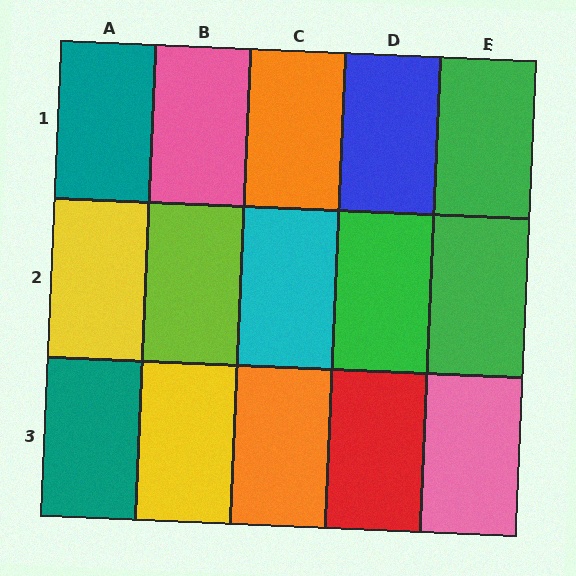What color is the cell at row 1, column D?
Blue.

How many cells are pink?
2 cells are pink.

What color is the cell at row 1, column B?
Pink.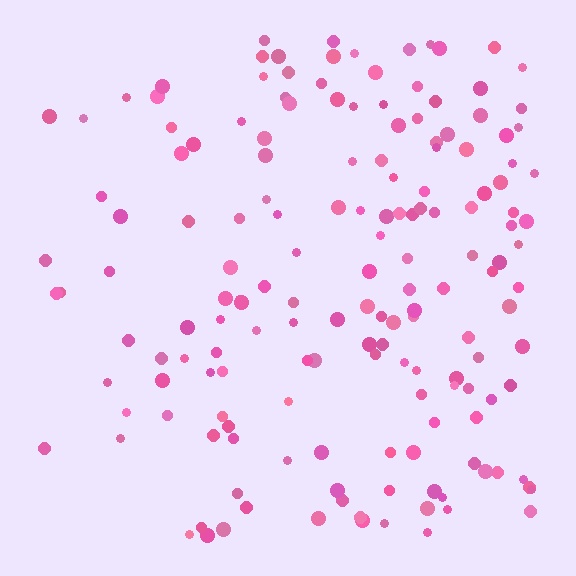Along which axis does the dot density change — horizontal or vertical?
Horizontal.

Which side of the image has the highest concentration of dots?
The right.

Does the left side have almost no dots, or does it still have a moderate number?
Still a moderate number, just noticeably fewer than the right.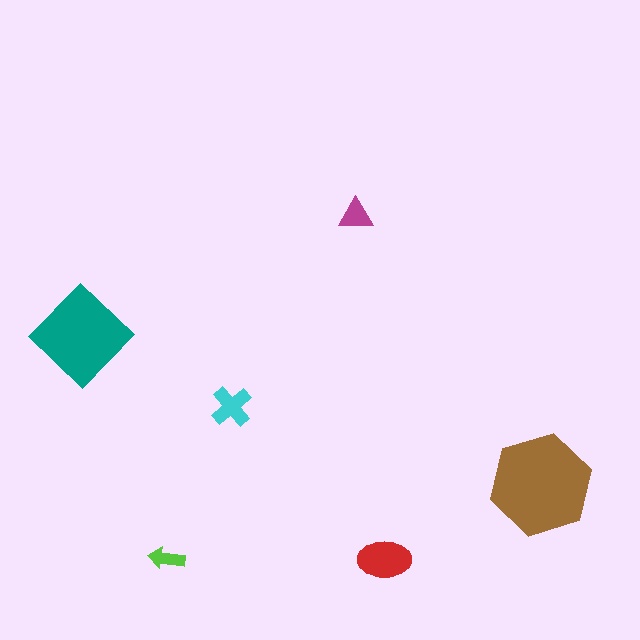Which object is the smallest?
The lime arrow.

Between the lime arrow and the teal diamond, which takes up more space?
The teal diamond.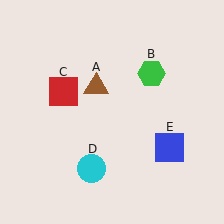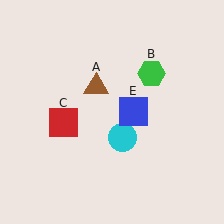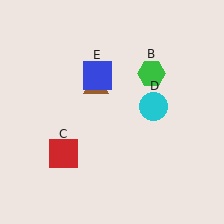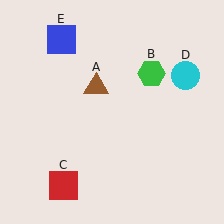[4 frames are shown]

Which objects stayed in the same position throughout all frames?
Brown triangle (object A) and green hexagon (object B) remained stationary.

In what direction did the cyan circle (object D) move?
The cyan circle (object D) moved up and to the right.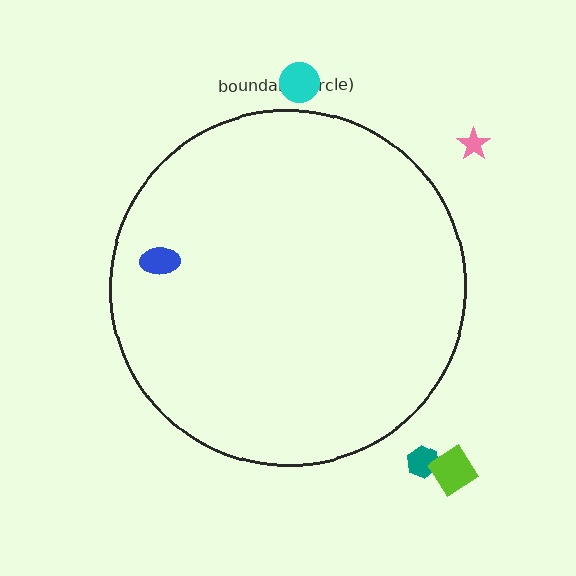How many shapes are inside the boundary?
1 inside, 4 outside.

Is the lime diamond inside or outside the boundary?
Outside.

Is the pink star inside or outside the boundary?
Outside.